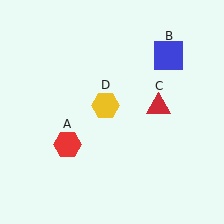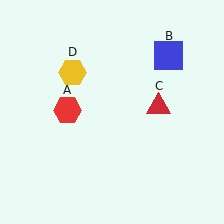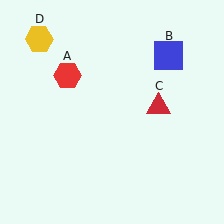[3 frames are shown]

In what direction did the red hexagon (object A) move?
The red hexagon (object A) moved up.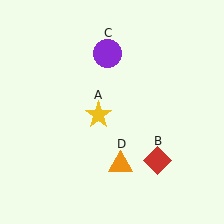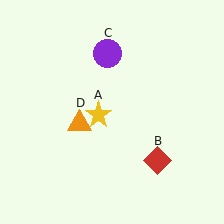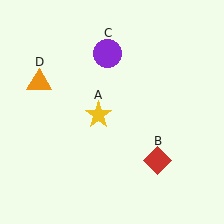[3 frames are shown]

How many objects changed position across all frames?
1 object changed position: orange triangle (object D).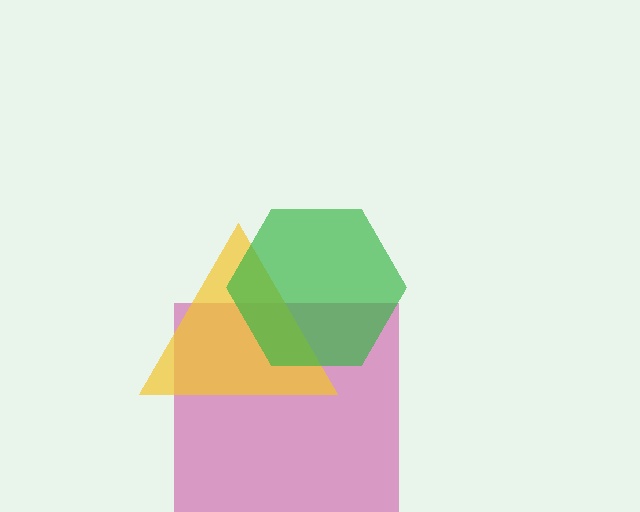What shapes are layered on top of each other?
The layered shapes are: a magenta square, a yellow triangle, a green hexagon.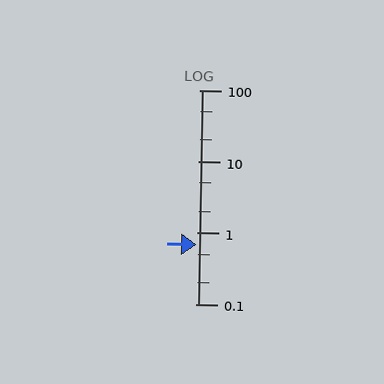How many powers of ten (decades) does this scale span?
The scale spans 3 decades, from 0.1 to 100.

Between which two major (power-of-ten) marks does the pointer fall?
The pointer is between 0.1 and 1.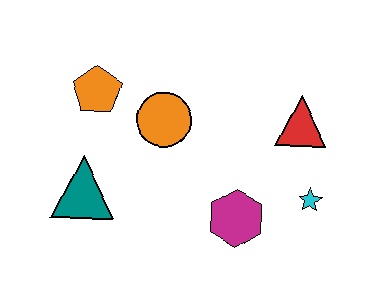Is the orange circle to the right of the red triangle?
No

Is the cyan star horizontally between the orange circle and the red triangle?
No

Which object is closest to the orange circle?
The orange pentagon is closest to the orange circle.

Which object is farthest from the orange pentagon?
The cyan star is farthest from the orange pentagon.